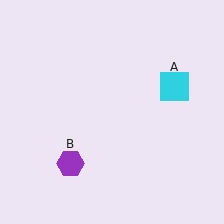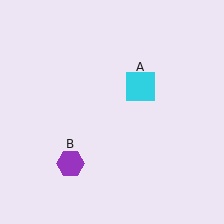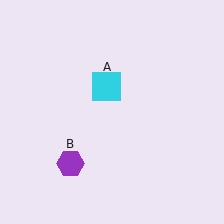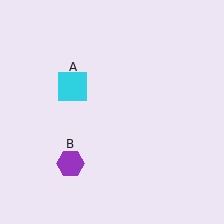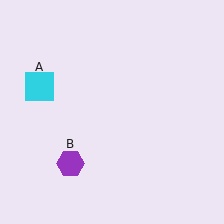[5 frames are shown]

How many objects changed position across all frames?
1 object changed position: cyan square (object A).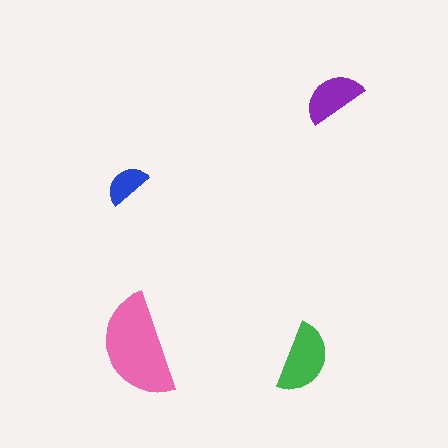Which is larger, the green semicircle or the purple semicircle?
The green one.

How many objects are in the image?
There are 4 objects in the image.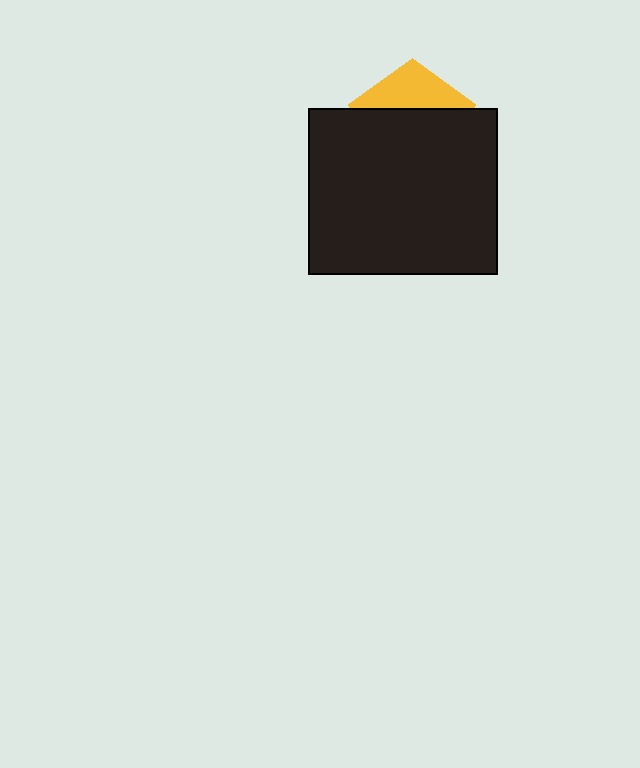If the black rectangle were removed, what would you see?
You would see the complete yellow pentagon.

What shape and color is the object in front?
The object in front is a black rectangle.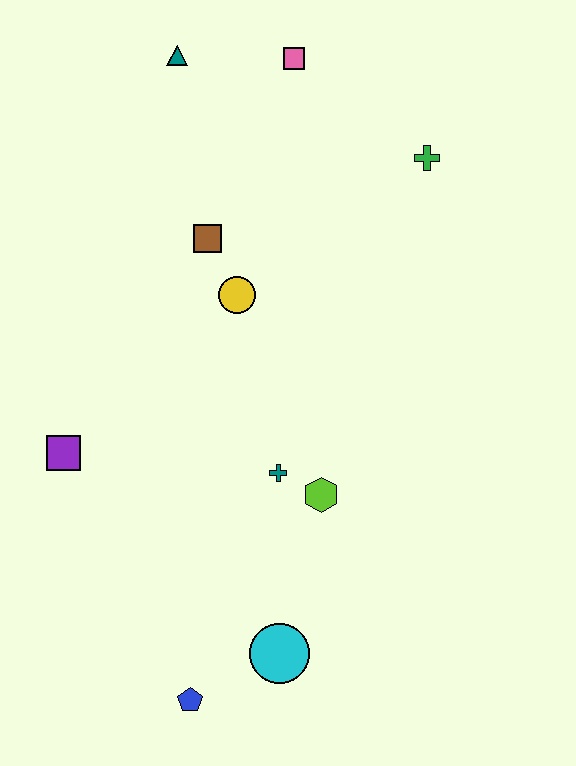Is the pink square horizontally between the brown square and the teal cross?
No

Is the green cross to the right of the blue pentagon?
Yes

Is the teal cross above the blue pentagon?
Yes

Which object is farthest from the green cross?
The blue pentagon is farthest from the green cross.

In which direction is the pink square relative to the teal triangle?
The pink square is to the right of the teal triangle.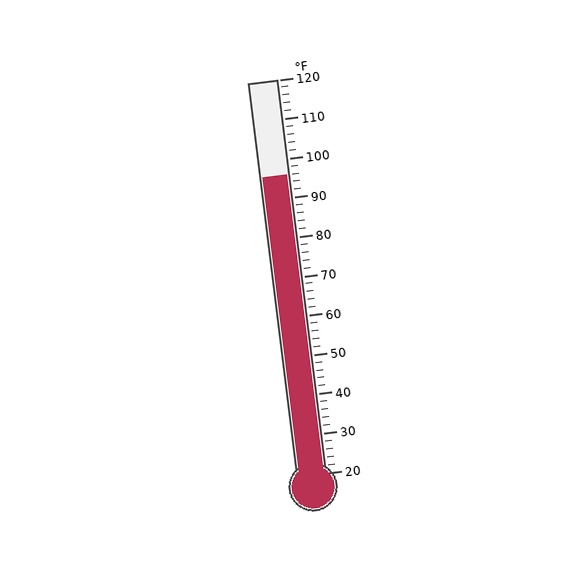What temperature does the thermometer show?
The thermometer shows approximately 96°F.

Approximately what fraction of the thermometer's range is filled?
The thermometer is filled to approximately 75% of its range.